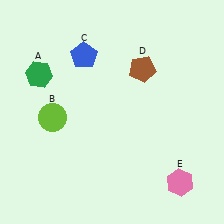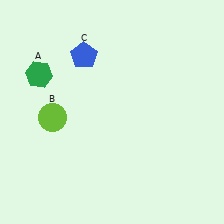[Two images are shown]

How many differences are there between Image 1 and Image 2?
There are 2 differences between the two images.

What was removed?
The brown pentagon (D), the pink hexagon (E) were removed in Image 2.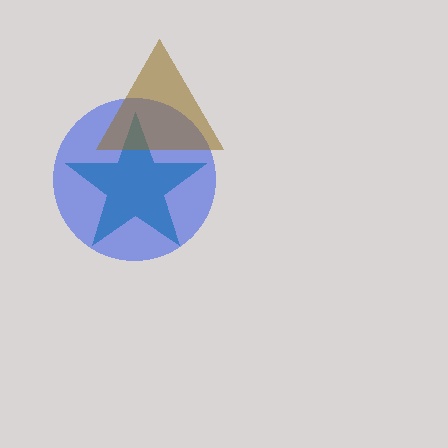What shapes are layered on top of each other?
The layered shapes are: a teal star, a blue circle, a brown triangle.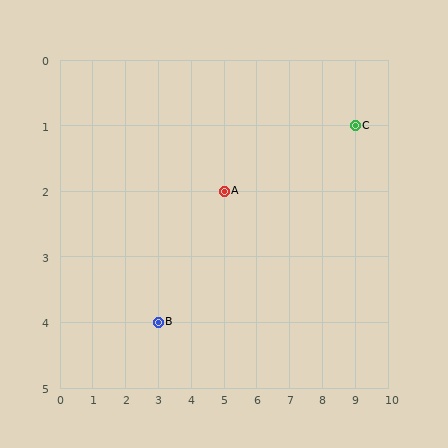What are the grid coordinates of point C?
Point C is at grid coordinates (9, 1).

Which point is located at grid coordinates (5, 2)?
Point A is at (5, 2).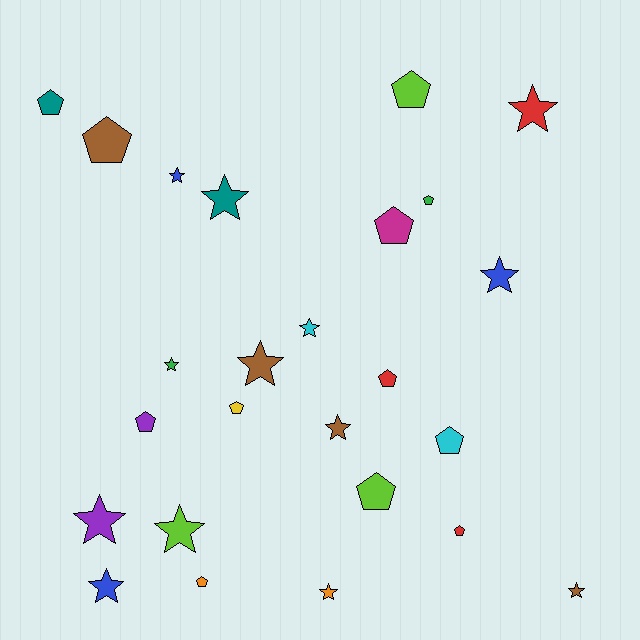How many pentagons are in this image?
There are 12 pentagons.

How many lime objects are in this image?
There are 3 lime objects.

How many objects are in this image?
There are 25 objects.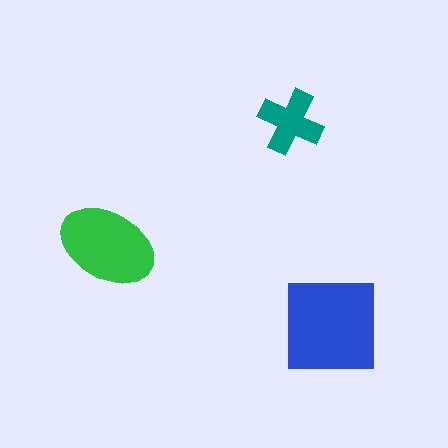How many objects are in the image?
There are 3 objects in the image.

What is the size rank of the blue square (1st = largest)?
1st.